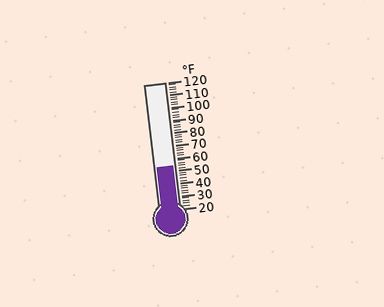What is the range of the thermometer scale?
The thermometer scale ranges from 20°F to 120°F.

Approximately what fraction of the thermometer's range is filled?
The thermometer is filled to approximately 35% of its range.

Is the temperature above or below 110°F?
The temperature is below 110°F.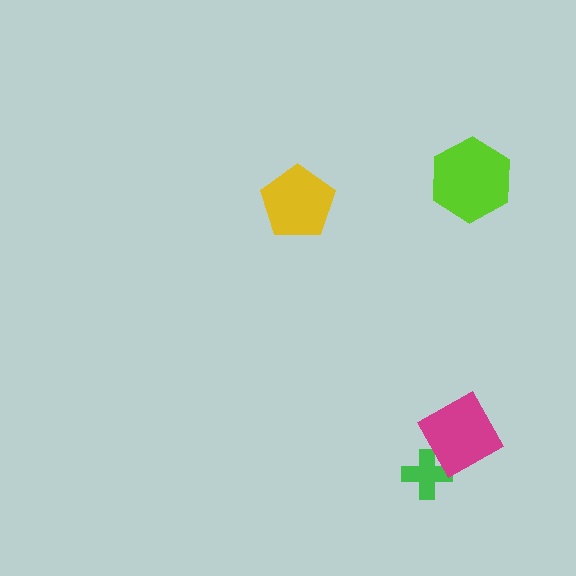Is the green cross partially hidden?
Yes, it is partially covered by another shape.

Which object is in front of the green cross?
The magenta diamond is in front of the green cross.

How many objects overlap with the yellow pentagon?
0 objects overlap with the yellow pentagon.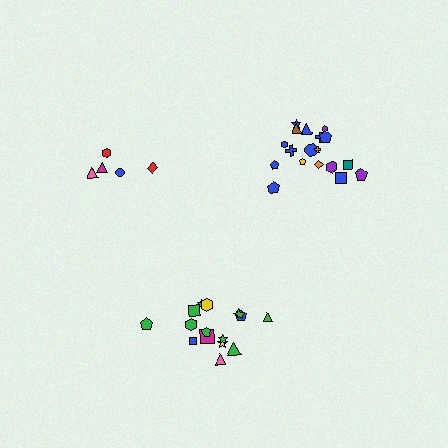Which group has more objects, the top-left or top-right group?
The top-right group.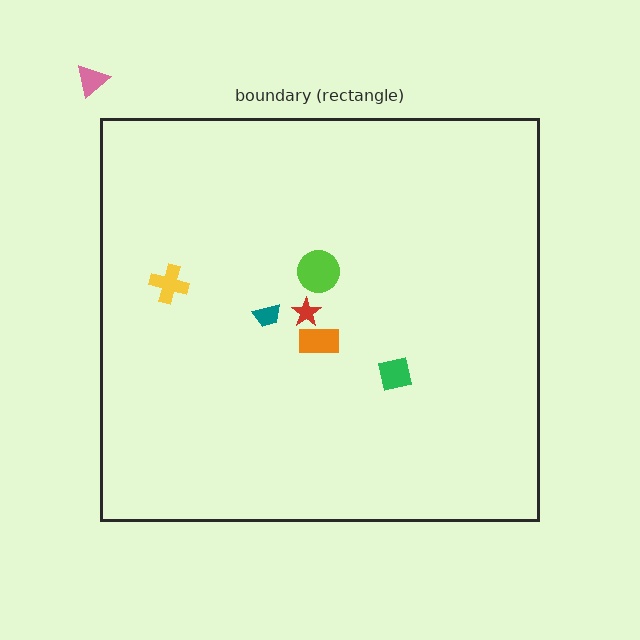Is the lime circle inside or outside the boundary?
Inside.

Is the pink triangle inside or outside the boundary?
Outside.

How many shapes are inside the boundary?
6 inside, 1 outside.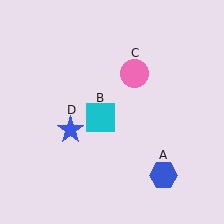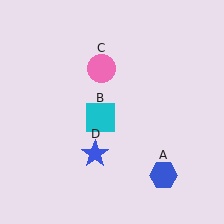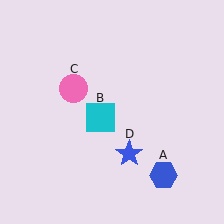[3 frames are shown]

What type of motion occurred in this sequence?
The pink circle (object C), blue star (object D) rotated counterclockwise around the center of the scene.